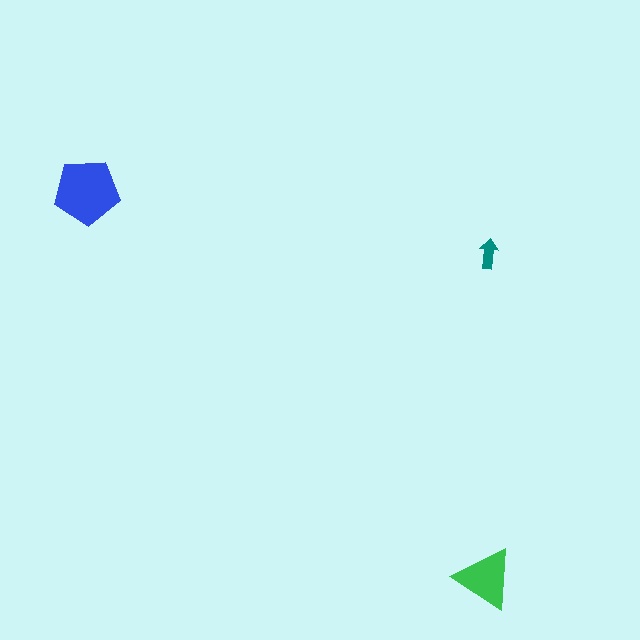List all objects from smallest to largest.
The teal arrow, the green triangle, the blue pentagon.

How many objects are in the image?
There are 3 objects in the image.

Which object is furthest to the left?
The blue pentagon is leftmost.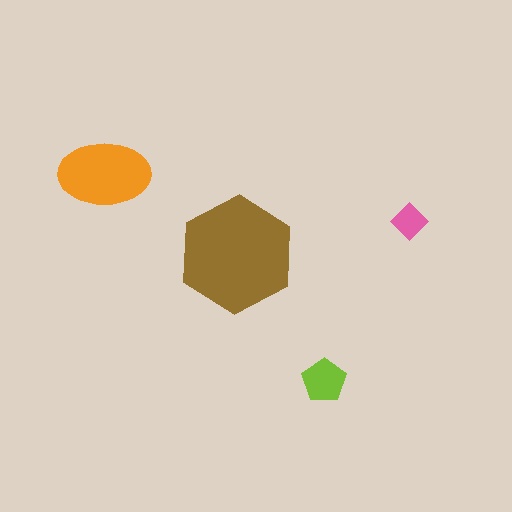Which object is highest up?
The orange ellipse is topmost.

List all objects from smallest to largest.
The pink diamond, the lime pentagon, the orange ellipse, the brown hexagon.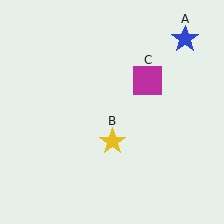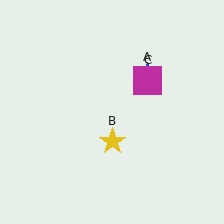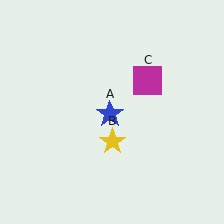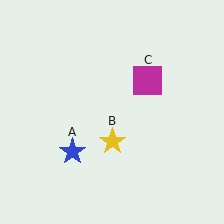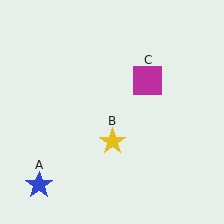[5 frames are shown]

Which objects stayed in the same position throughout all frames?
Yellow star (object B) and magenta square (object C) remained stationary.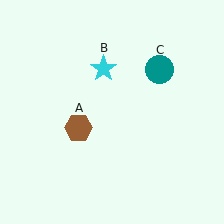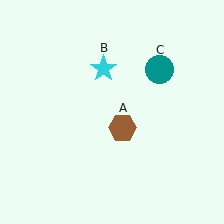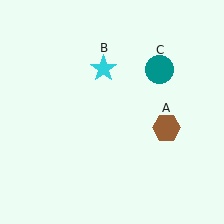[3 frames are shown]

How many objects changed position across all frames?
1 object changed position: brown hexagon (object A).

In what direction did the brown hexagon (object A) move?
The brown hexagon (object A) moved right.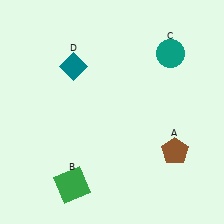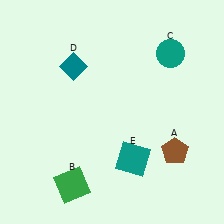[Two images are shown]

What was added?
A teal square (E) was added in Image 2.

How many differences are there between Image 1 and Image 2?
There is 1 difference between the two images.